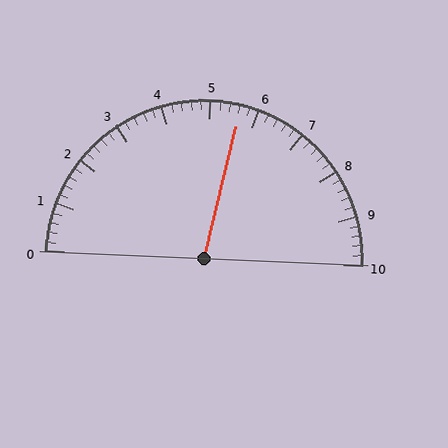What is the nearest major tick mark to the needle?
The nearest major tick mark is 6.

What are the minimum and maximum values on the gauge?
The gauge ranges from 0 to 10.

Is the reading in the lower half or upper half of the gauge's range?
The reading is in the upper half of the range (0 to 10).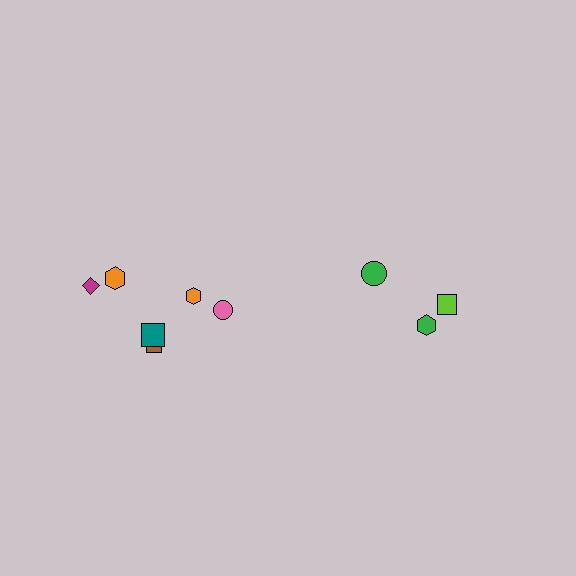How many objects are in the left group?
There are 6 objects.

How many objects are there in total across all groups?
There are 9 objects.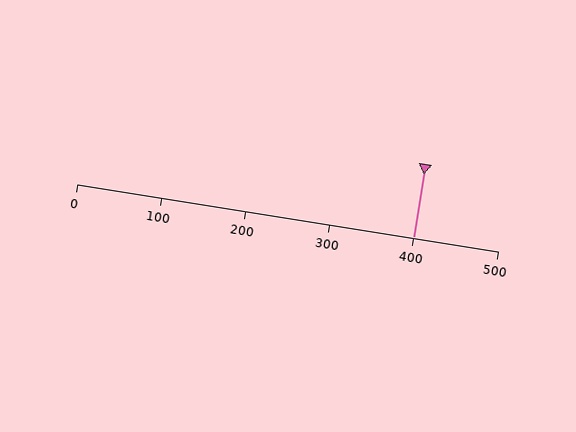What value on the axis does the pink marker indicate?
The marker indicates approximately 400.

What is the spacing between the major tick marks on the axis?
The major ticks are spaced 100 apart.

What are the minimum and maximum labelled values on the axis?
The axis runs from 0 to 500.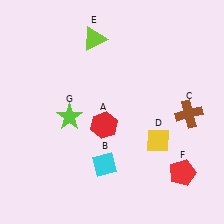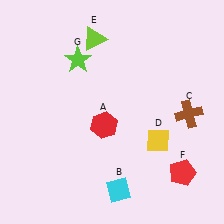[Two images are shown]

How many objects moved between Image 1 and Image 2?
2 objects moved between the two images.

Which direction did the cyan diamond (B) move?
The cyan diamond (B) moved down.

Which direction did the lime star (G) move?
The lime star (G) moved up.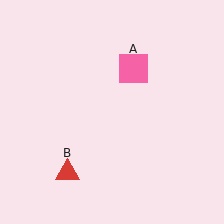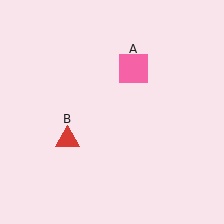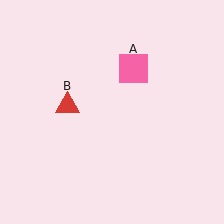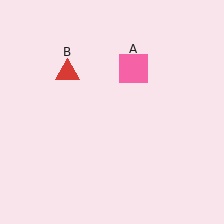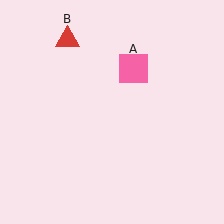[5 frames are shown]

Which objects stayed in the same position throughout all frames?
Pink square (object A) remained stationary.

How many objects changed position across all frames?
1 object changed position: red triangle (object B).